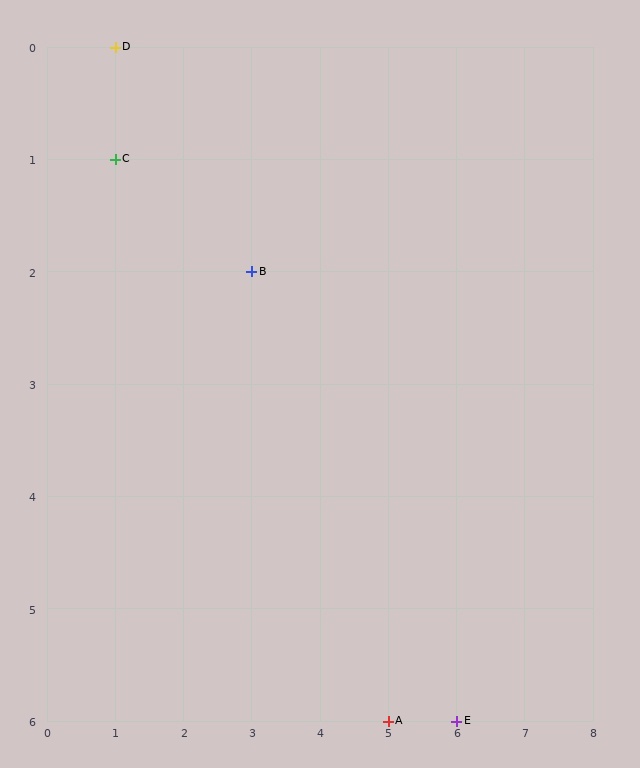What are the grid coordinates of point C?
Point C is at grid coordinates (1, 1).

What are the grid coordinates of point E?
Point E is at grid coordinates (6, 6).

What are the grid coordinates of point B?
Point B is at grid coordinates (3, 2).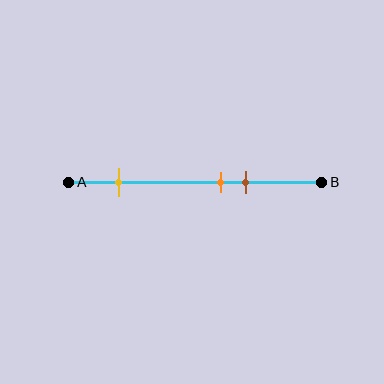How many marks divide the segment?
There are 3 marks dividing the segment.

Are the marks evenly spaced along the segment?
No, the marks are not evenly spaced.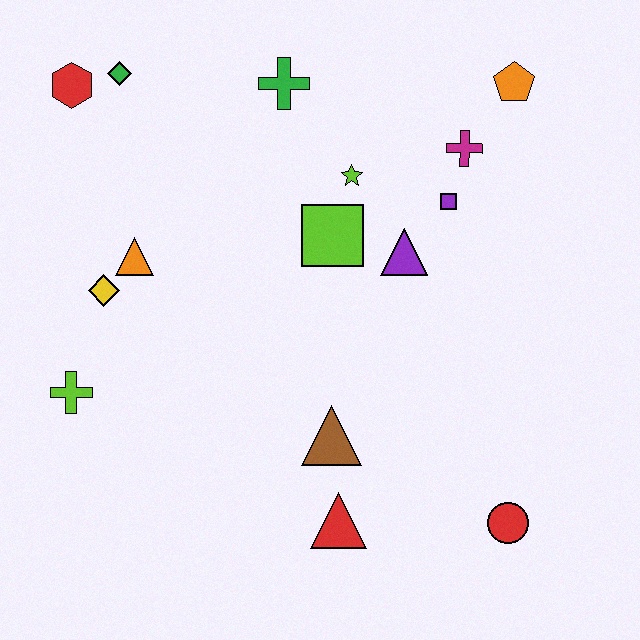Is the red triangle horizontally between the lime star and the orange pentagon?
No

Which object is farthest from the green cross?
The red circle is farthest from the green cross.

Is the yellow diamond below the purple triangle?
Yes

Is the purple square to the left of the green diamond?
No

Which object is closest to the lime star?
The lime square is closest to the lime star.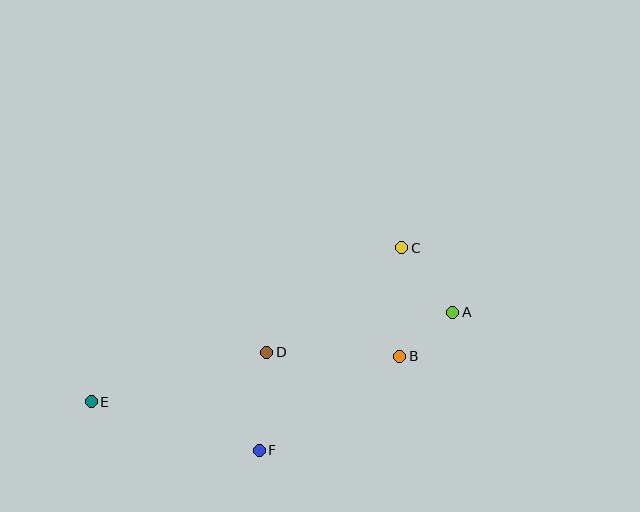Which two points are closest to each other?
Points A and B are closest to each other.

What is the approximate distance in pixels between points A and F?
The distance between A and F is approximately 238 pixels.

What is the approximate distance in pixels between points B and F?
The distance between B and F is approximately 169 pixels.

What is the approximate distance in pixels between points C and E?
The distance between C and E is approximately 346 pixels.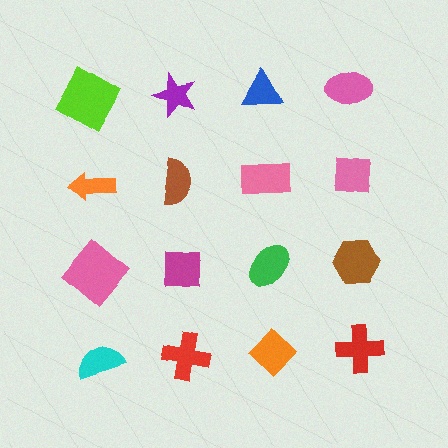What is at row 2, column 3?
A pink rectangle.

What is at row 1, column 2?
A purple star.